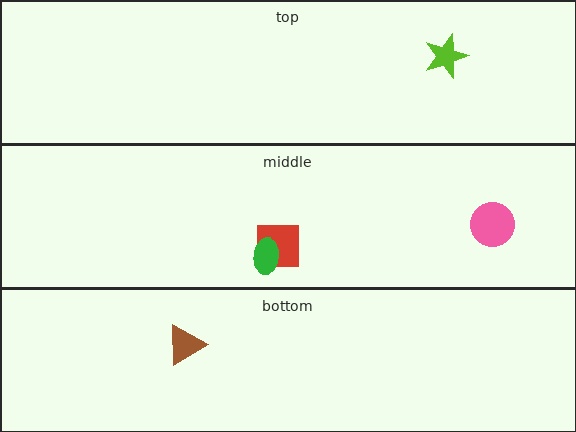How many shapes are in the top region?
1.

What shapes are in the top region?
The lime star.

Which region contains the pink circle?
The middle region.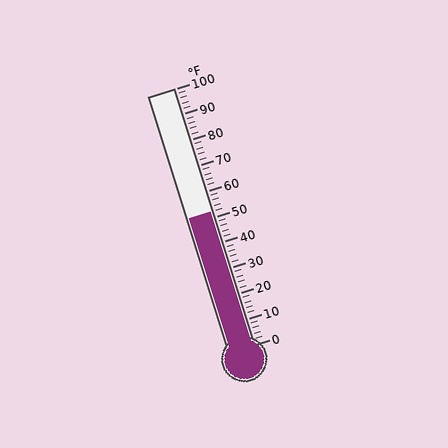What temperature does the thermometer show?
The thermometer shows approximately 52°F.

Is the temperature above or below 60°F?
The temperature is below 60°F.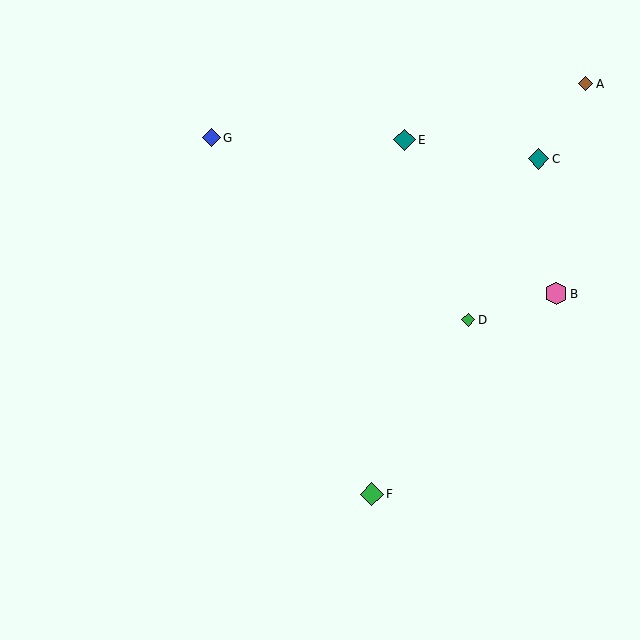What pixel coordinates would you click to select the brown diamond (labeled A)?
Click at (586, 84) to select the brown diamond A.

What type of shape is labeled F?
Shape F is a green diamond.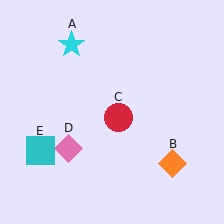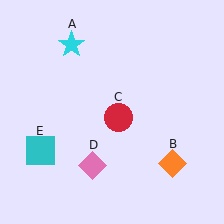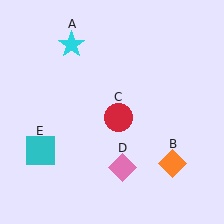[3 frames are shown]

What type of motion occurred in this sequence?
The pink diamond (object D) rotated counterclockwise around the center of the scene.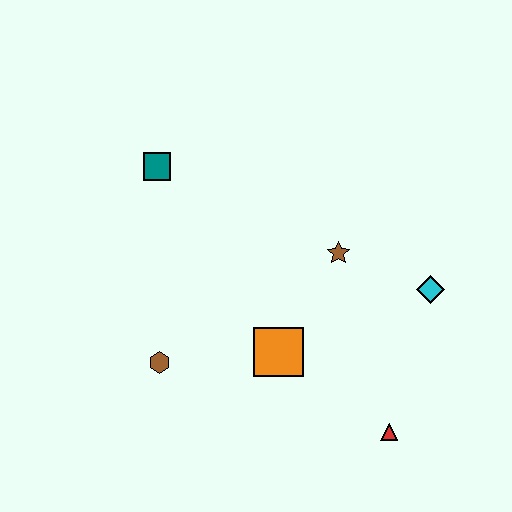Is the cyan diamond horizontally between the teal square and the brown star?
No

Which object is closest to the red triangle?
The orange square is closest to the red triangle.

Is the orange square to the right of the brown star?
No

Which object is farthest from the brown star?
The brown hexagon is farthest from the brown star.